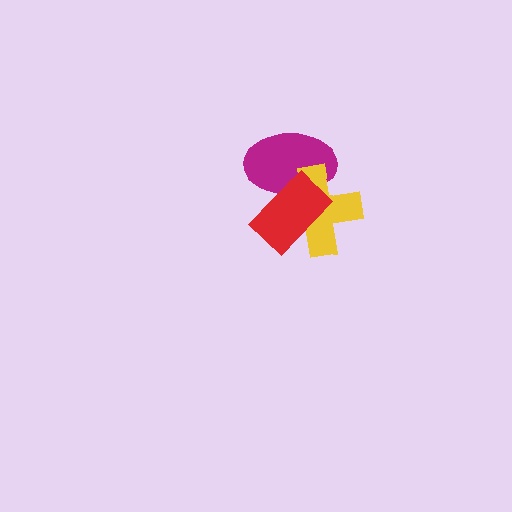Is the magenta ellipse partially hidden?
Yes, it is partially covered by another shape.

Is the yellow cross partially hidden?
Yes, it is partially covered by another shape.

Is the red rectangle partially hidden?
No, no other shape covers it.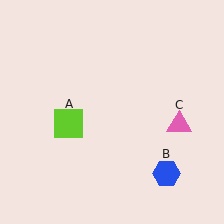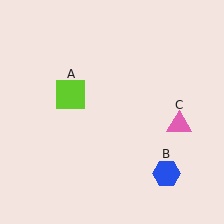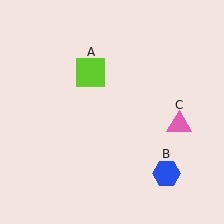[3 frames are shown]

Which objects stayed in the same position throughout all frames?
Blue hexagon (object B) and pink triangle (object C) remained stationary.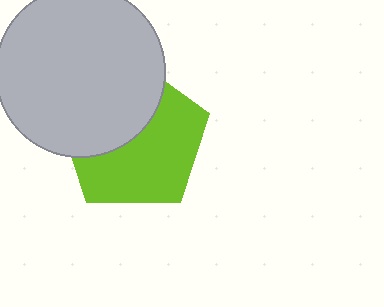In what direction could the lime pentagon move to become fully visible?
The lime pentagon could move toward the lower-right. That would shift it out from behind the light gray circle entirely.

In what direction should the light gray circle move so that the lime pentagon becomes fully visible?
The light gray circle should move toward the upper-left. That is the shortest direction to clear the overlap and leave the lime pentagon fully visible.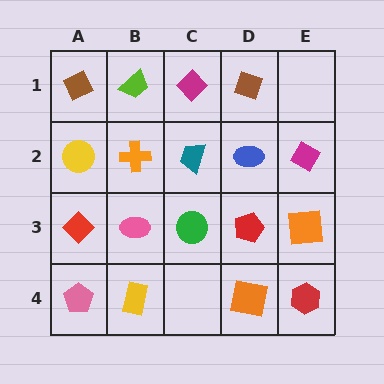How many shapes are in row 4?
4 shapes.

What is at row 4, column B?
A yellow rectangle.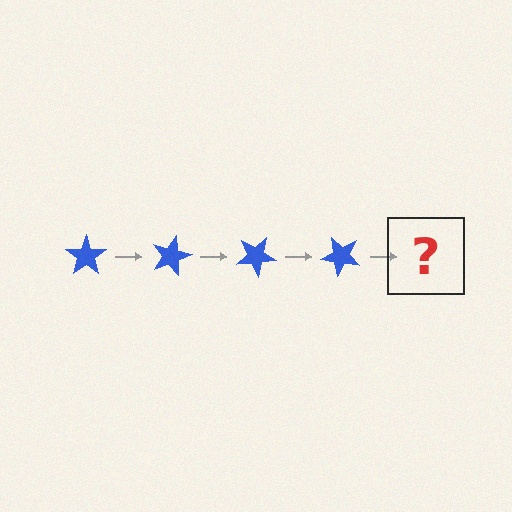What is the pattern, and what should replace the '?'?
The pattern is that the star rotates 15 degrees each step. The '?' should be a blue star rotated 60 degrees.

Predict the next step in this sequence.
The next step is a blue star rotated 60 degrees.